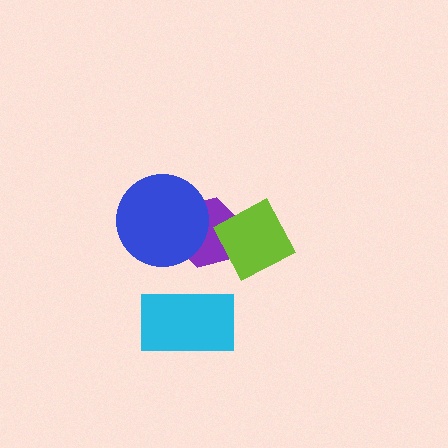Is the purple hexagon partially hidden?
Yes, it is partially covered by another shape.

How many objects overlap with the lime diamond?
1 object overlaps with the lime diamond.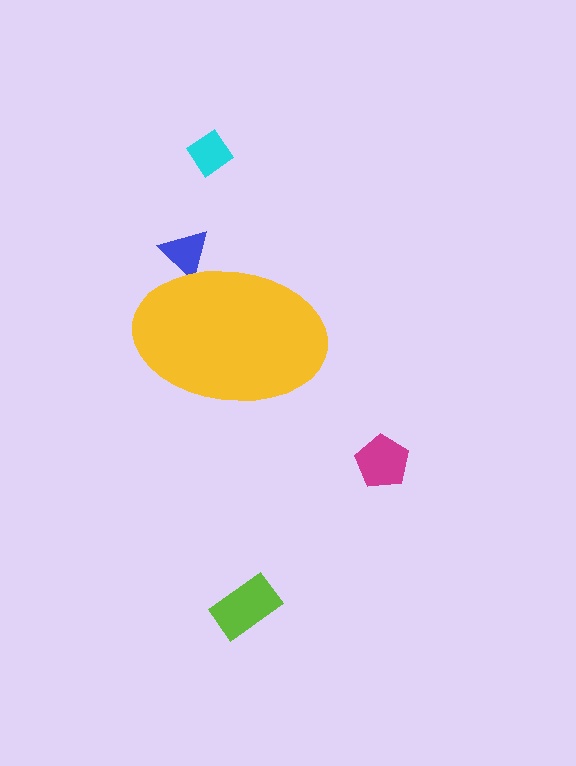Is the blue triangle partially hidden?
Yes, the blue triangle is partially hidden behind the yellow ellipse.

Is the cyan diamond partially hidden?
No, the cyan diamond is fully visible.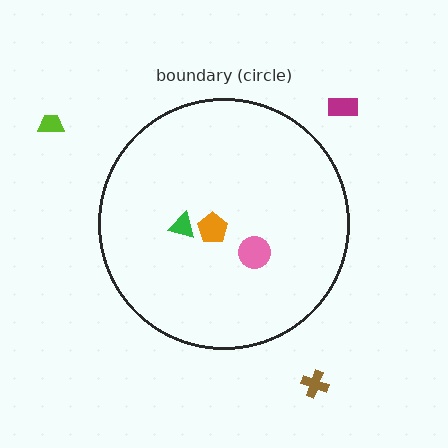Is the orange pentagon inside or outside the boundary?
Inside.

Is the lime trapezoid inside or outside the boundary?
Outside.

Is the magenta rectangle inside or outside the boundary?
Outside.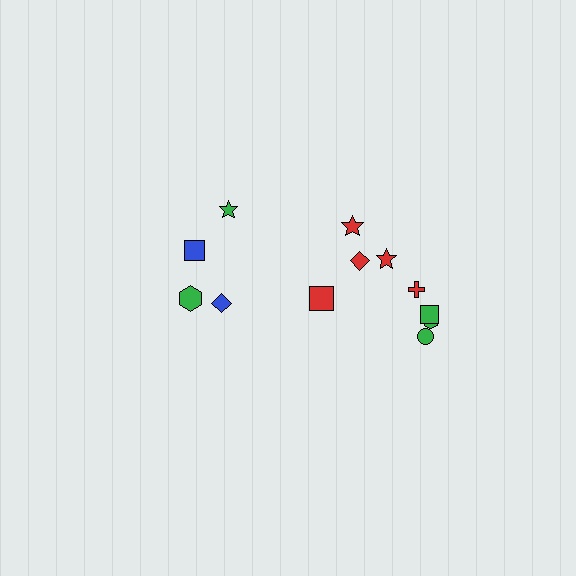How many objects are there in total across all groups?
There are 12 objects.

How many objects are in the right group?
There are 8 objects.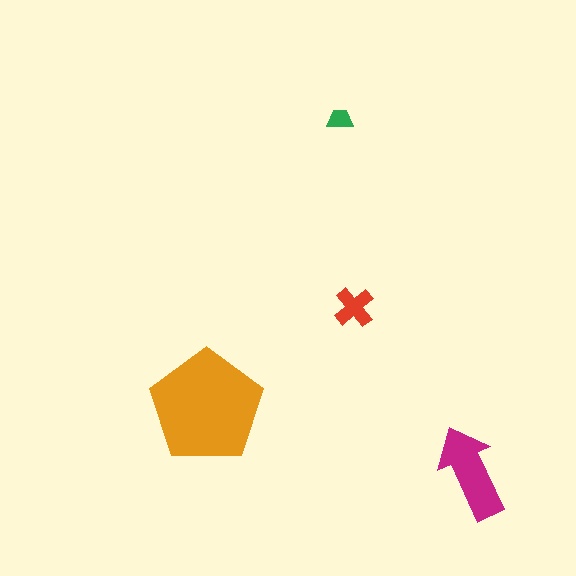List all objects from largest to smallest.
The orange pentagon, the magenta arrow, the red cross, the green trapezoid.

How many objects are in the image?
There are 4 objects in the image.